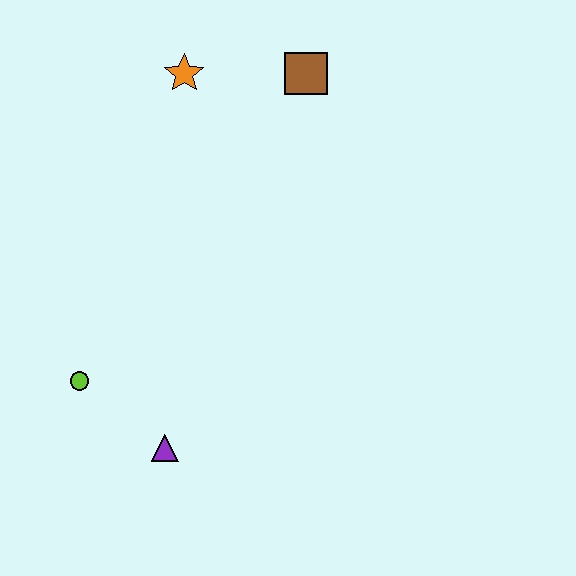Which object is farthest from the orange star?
The purple triangle is farthest from the orange star.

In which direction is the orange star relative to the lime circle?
The orange star is above the lime circle.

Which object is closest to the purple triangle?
The lime circle is closest to the purple triangle.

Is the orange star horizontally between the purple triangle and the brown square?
Yes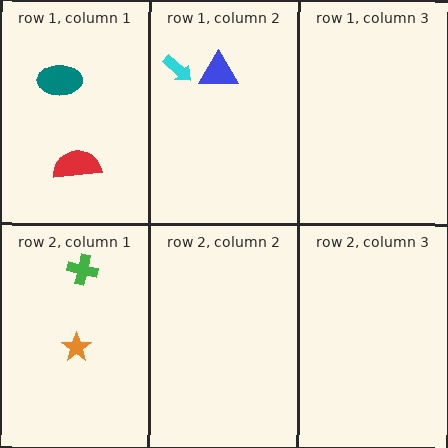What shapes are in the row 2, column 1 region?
The green cross, the orange star.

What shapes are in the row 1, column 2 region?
The cyan arrow, the blue triangle.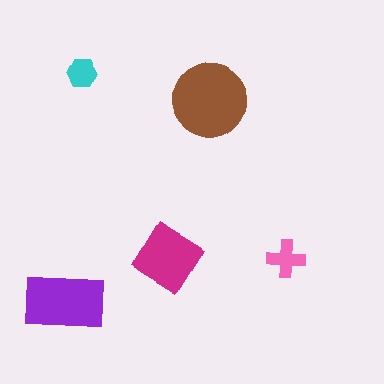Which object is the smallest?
The cyan hexagon.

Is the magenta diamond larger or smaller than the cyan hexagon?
Larger.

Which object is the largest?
The brown circle.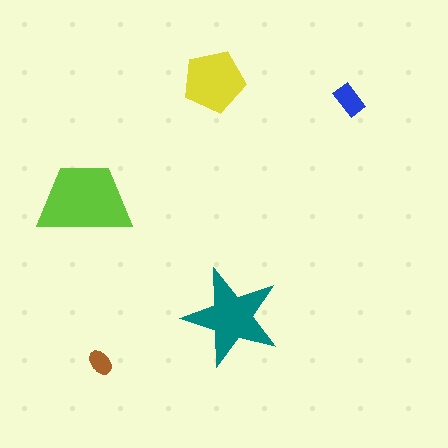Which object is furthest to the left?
The lime trapezoid is leftmost.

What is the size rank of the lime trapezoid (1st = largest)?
1st.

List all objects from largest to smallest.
The lime trapezoid, the teal star, the yellow pentagon, the blue rectangle, the brown ellipse.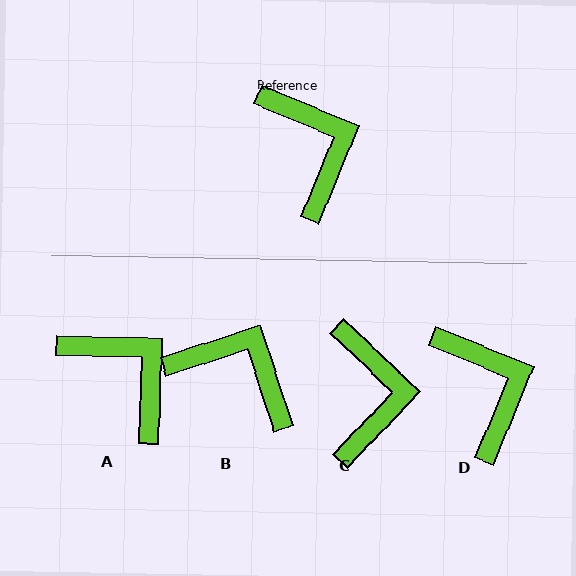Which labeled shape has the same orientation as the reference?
D.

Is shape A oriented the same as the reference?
No, it is off by about 21 degrees.